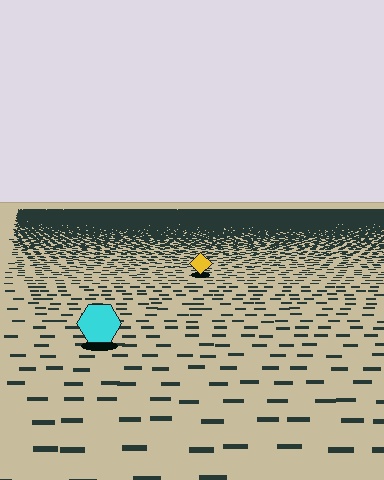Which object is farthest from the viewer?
The yellow diamond is farthest from the viewer. It appears smaller and the ground texture around it is denser.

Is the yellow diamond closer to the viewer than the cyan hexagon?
No. The cyan hexagon is closer — you can tell from the texture gradient: the ground texture is coarser near it.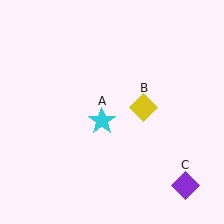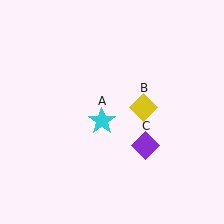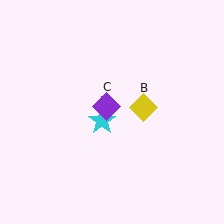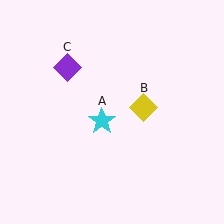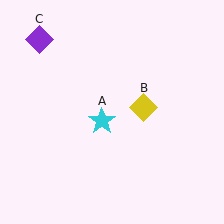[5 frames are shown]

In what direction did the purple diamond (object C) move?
The purple diamond (object C) moved up and to the left.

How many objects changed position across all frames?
1 object changed position: purple diamond (object C).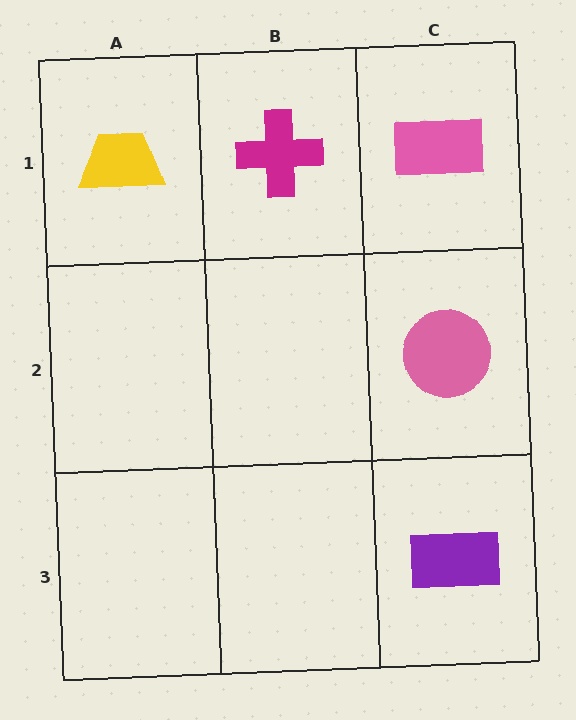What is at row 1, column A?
A yellow trapezoid.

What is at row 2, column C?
A pink circle.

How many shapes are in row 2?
1 shape.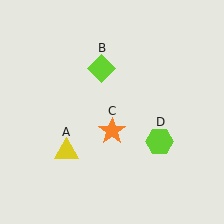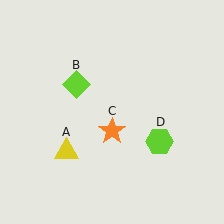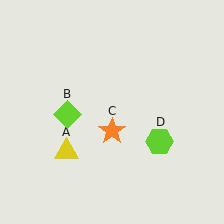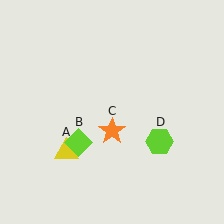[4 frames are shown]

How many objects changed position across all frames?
1 object changed position: lime diamond (object B).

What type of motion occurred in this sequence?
The lime diamond (object B) rotated counterclockwise around the center of the scene.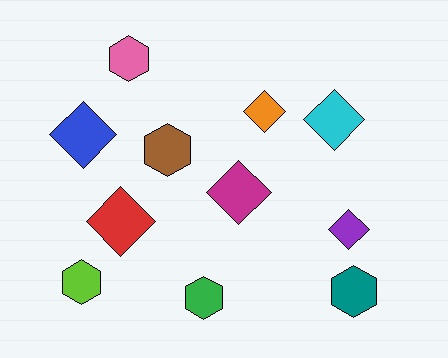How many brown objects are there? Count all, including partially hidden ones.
There is 1 brown object.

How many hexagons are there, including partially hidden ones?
There are 5 hexagons.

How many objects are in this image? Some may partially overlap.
There are 11 objects.